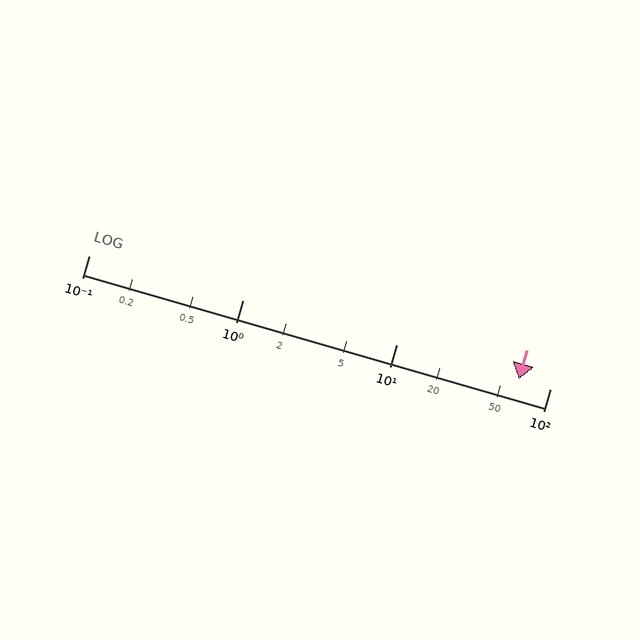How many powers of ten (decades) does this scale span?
The scale spans 3 decades, from 0.1 to 100.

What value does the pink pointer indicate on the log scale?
The pointer indicates approximately 63.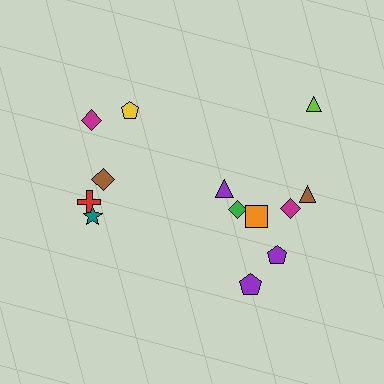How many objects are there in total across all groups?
There are 13 objects.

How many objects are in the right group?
There are 8 objects.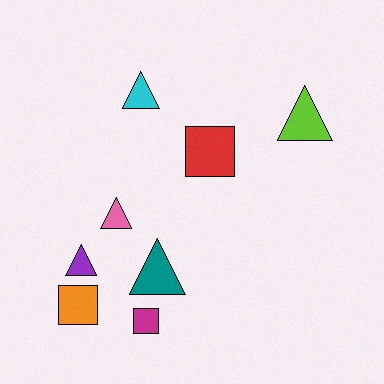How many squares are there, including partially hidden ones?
There are 3 squares.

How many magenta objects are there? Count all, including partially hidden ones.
There is 1 magenta object.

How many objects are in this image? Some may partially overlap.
There are 8 objects.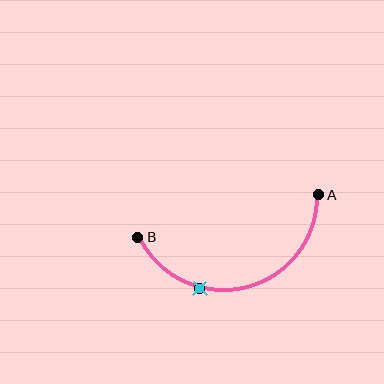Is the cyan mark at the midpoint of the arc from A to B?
No. The cyan mark lies on the arc but is closer to endpoint B. The arc midpoint would be at the point on the curve equidistant along the arc from both A and B.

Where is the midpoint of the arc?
The arc midpoint is the point on the curve farthest from the straight line joining A and B. It sits below that line.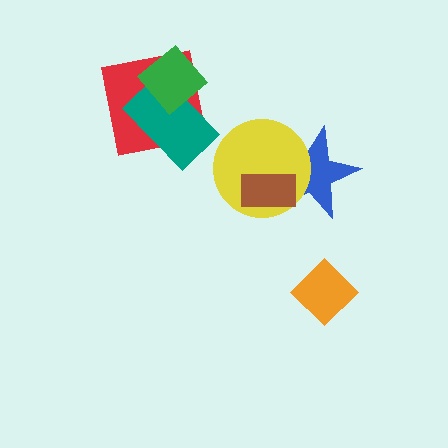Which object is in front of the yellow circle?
The brown rectangle is in front of the yellow circle.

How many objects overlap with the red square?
2 objects overlap with the red square.